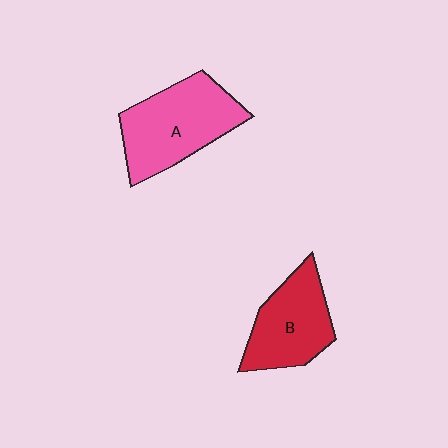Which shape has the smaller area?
Shape B (red).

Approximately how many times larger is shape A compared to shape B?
Approximately 1.2 times.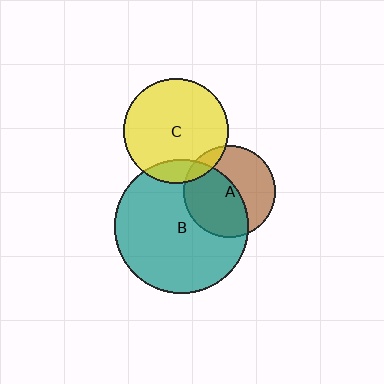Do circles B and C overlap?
Yes.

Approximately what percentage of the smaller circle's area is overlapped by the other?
Approximately 15%.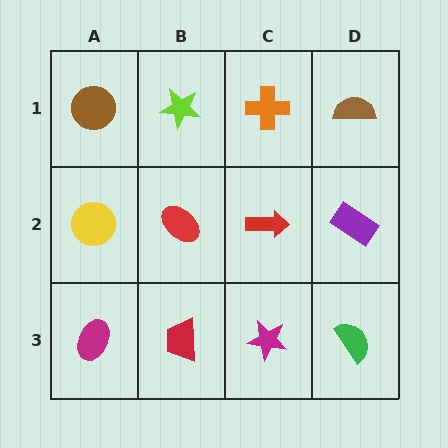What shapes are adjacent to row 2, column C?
An orange cross (row 1, column C), a magenta star (row 3, column C), a red ellipse (row 2, column B), a purple rectangle (row 2, column D).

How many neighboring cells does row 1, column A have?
2.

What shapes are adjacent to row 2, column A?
A brown circle (row 1, column A), a magenta ellipse (row 3, column A), a red ellipse (row 2, column B).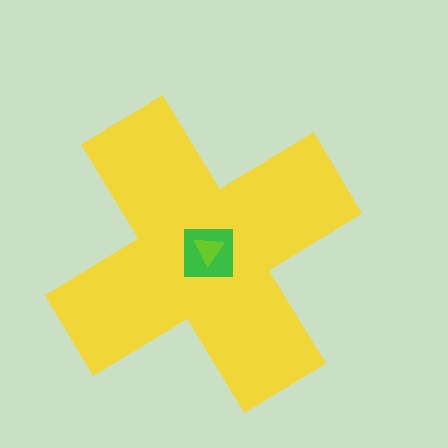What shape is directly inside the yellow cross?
The green square.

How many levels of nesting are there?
3.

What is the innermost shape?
The lime triangle.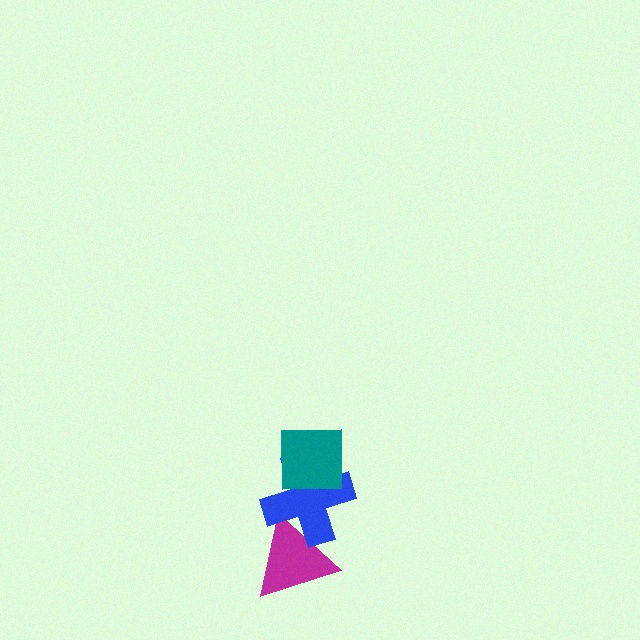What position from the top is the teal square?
The teal square is 1st from the top.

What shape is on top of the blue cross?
The teal square is on top of the blue cross.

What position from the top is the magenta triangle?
The magenta triangle is 3rd from the top.